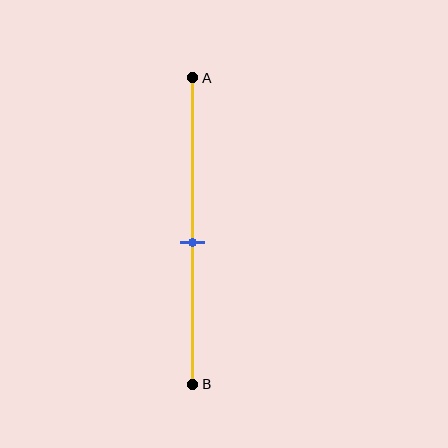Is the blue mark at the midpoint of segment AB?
No, the mark is at about 55% from A, not at the 50% midpoint.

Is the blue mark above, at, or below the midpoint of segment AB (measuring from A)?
The blue mark is below the midpoint of segment AB.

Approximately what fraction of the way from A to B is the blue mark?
The blue mark is approximately 55% of the way from A to B.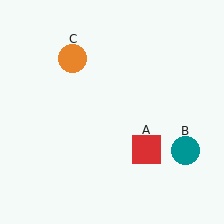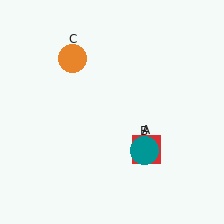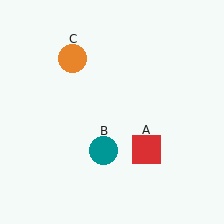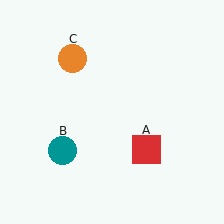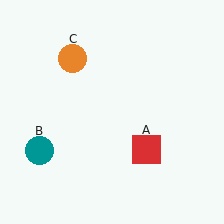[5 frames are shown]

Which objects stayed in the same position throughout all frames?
Red square (object A) and orange circle (object C) remained stationary.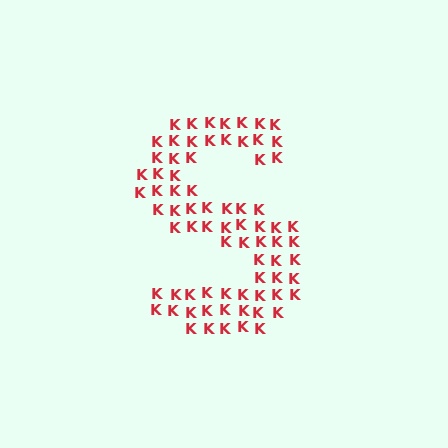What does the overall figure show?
The overall figure shows the letter S.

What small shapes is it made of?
It is made of small letter K's.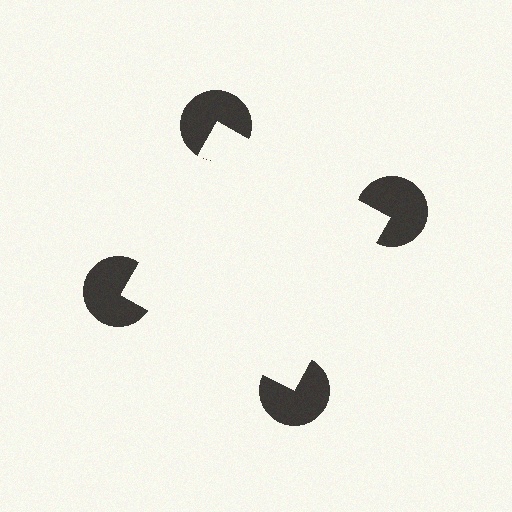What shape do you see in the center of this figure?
An illusory square — its edges are inferred from the aligned wedge cuts in the pac-man discs, not physically drawn.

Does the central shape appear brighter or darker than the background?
It typically appears slightly brighter than the background, even though no actual brightness change is drawn.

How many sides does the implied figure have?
4 sides.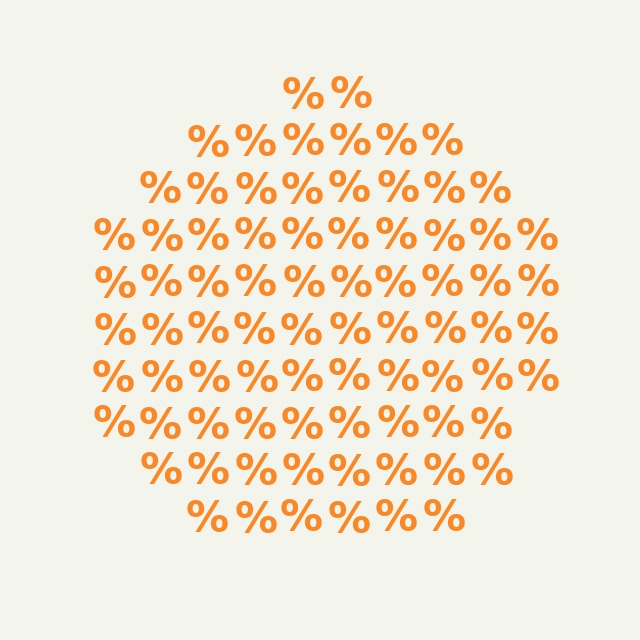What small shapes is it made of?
It is made of small percent signs.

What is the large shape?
The large shape is a circle.